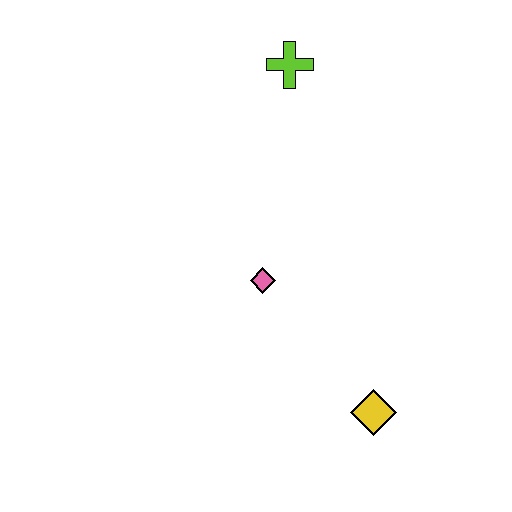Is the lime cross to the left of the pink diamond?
No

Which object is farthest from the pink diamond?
The lime cross is farthest from the pink diamond.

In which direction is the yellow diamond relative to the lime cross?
The yellow diamond is below the lime cross.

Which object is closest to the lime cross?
The pink diamond is closest to the lime cross.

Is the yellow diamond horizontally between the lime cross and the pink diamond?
No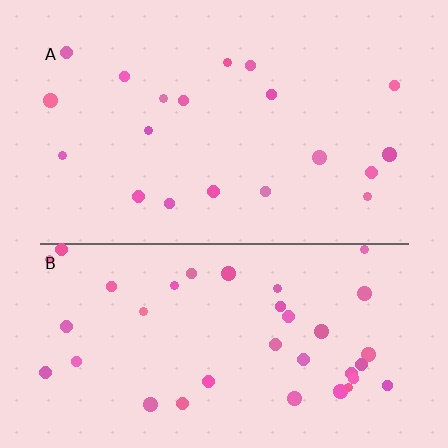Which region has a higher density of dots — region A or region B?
B (the bottom).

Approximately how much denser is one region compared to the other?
Approximately 1.9× — region B over region A.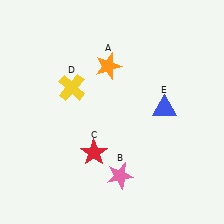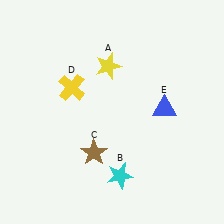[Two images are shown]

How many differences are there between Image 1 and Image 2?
There are 3 differences between the two images.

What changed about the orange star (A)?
In Image 1, A is orange. In Image 2, it changed to yellow.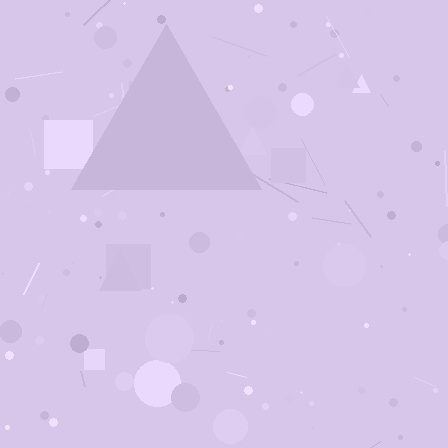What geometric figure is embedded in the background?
A triangle is embedded in the background.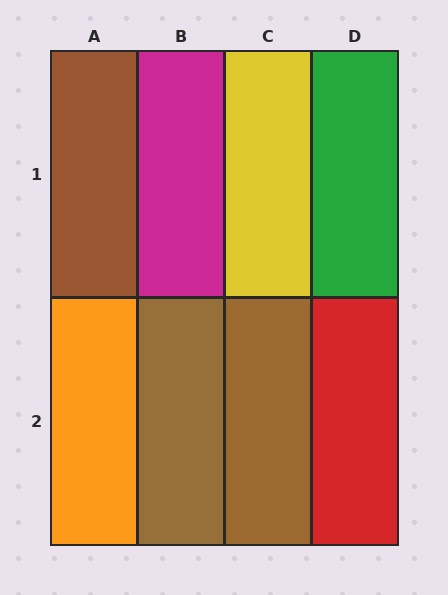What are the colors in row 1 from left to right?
Brown, magenta, yellow, green.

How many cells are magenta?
1 cell is magenta.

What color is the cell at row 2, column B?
Brown.